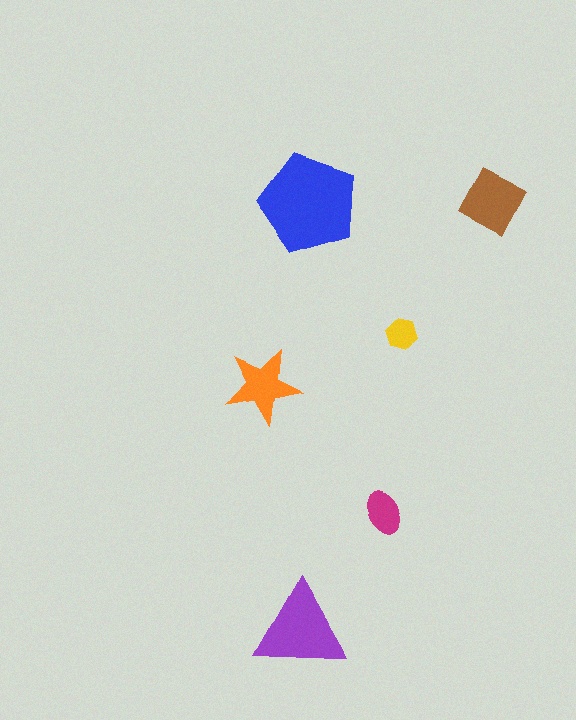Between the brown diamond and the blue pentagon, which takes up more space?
The blue pentagon.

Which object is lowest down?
The purple triangle is bottommost.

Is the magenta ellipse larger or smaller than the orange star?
Smaller.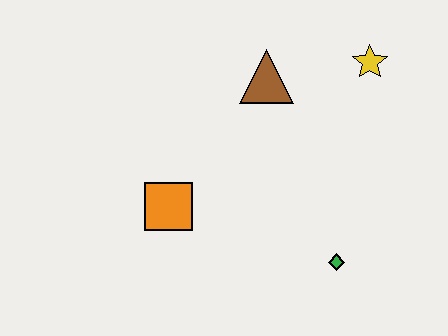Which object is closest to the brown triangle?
The yellow star is closest to the brown triangle.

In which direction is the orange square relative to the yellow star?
The orange square is to the left of the yellow star.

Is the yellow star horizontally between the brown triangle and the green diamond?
No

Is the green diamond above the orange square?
No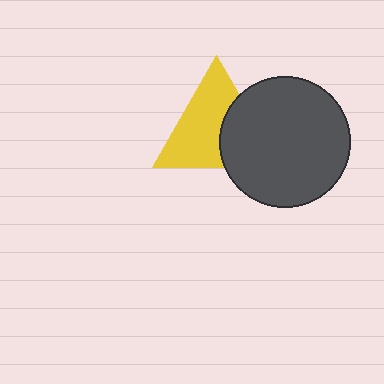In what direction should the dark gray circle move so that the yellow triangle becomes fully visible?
The dark gray circle should move right. That is the shortest direction to clear the overlap and leave the yellow triangle fully visible.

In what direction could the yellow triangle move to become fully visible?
The yellow triangle could move left. That would shift it out from behind the dark gray circle entirely.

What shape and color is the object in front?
The object in front is a dark gray circle.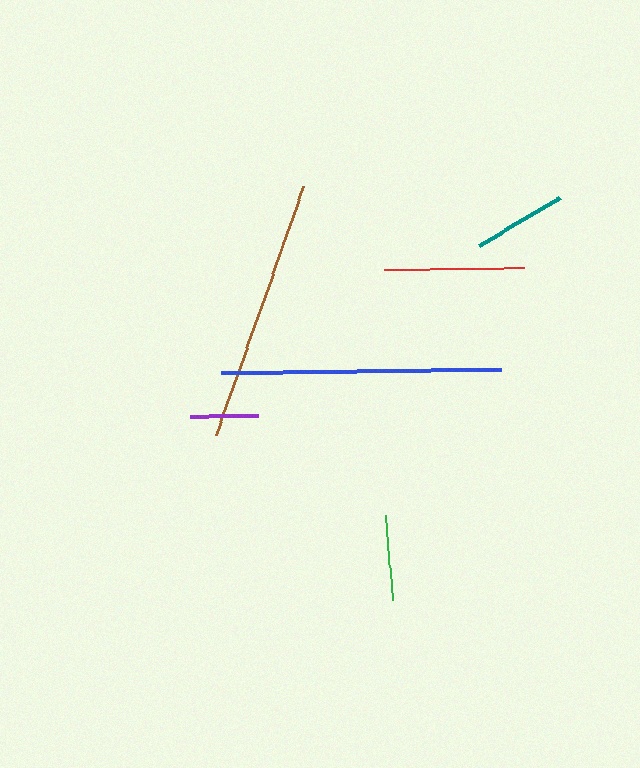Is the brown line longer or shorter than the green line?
The brown line is longer than the green line.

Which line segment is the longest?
The blue line is the longest at approximately 280 pixels.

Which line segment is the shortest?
The purple line is the shortest at approximately 68 pixels.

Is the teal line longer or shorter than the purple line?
The teal line is longer than the purple line.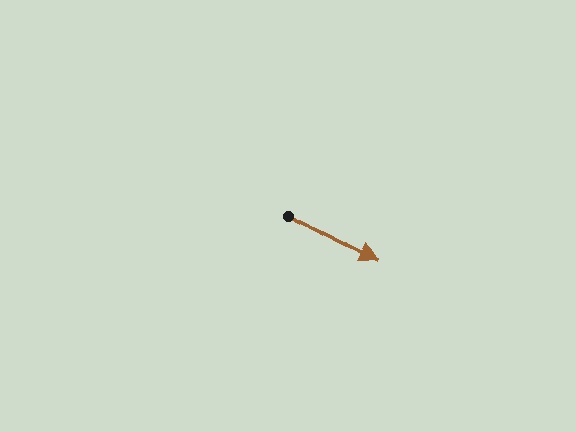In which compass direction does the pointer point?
Southeast.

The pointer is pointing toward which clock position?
Roughly 4 o'clock.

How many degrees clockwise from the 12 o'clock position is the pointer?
Approximately 118 degrees.